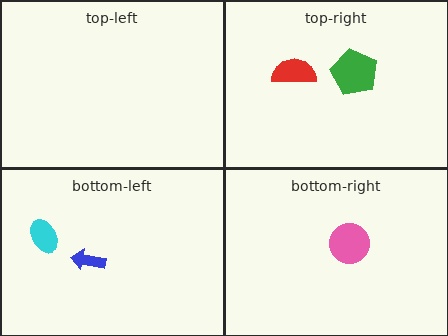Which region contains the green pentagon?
The top-right region.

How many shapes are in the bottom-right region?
1.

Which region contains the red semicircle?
The top-right region.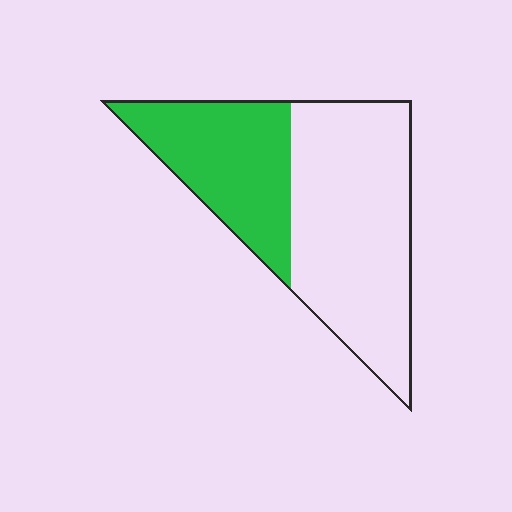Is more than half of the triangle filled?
No.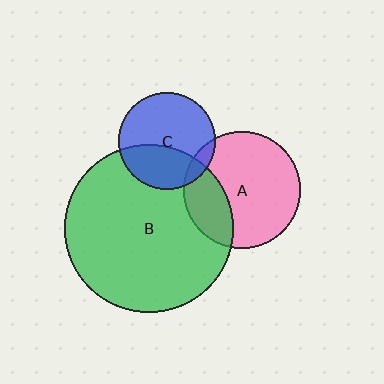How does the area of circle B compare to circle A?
Approximately 2.1 times.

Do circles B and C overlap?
Yes.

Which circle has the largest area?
Circle B (green).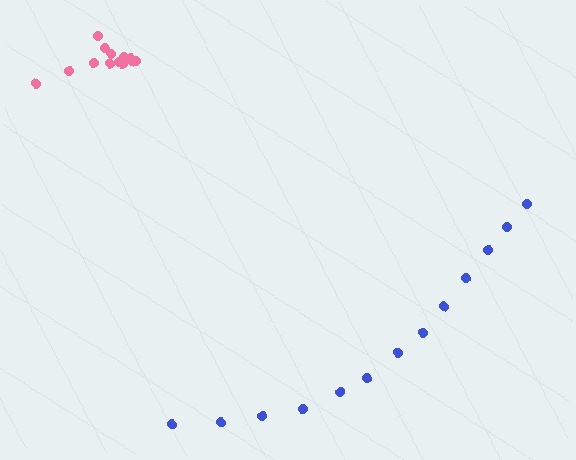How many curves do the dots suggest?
There are 2 distinct paths.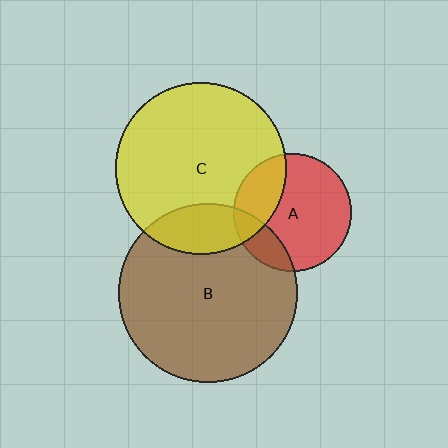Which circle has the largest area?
Circle B (brown).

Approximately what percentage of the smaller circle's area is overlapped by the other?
Approximately 20%.